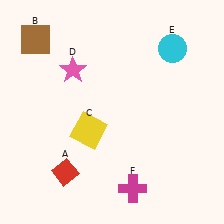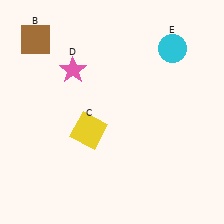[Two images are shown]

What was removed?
The red diamond (A), the magenta cross (F) were removed in Image 2.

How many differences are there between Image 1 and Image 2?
There are 2 differences between the two images.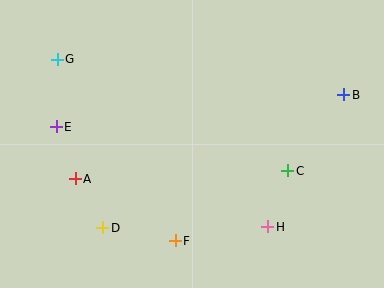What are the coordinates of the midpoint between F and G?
The midpoint between F and G is at (116, 150).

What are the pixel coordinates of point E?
Point E is at (56, 127).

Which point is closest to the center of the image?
Point F at (175, 241) is closest to the center.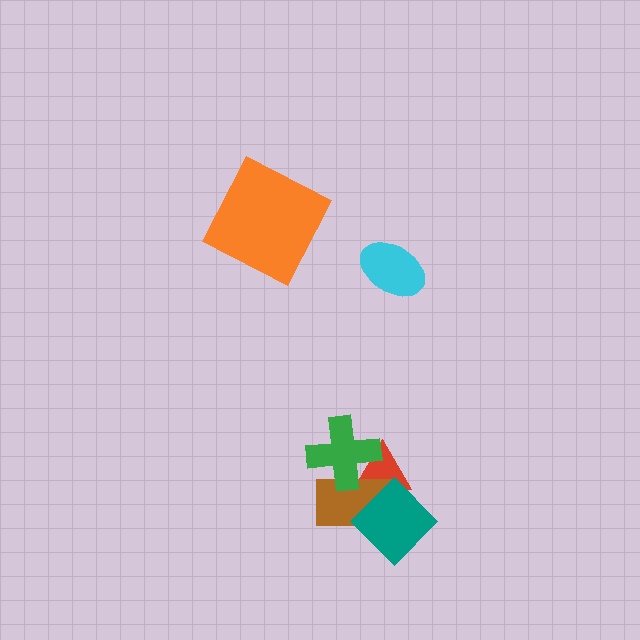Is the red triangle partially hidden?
Yes, it is partially covered by another shape.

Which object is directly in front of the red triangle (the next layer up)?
The brown rectangle is directly in front of the red triangle.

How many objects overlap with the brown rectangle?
3 objects overlap with the brown rectangle.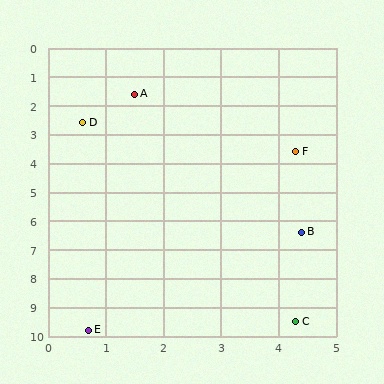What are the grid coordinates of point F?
Point F is at approximately (4.3, 3.6).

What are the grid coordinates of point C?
Point C is at approximately (4.3, 9.5).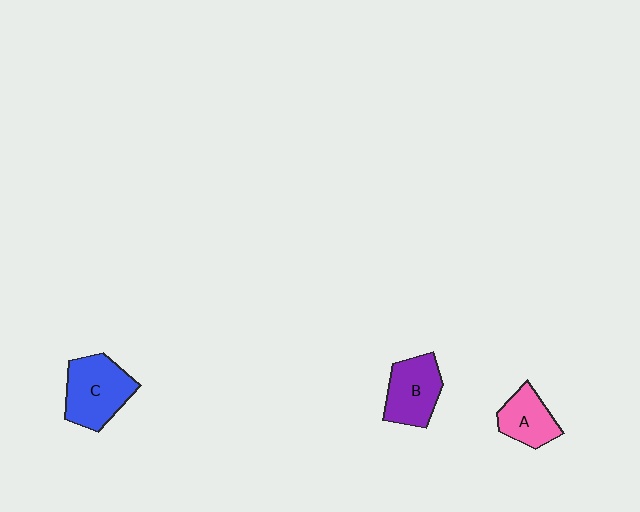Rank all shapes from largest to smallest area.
From largest to smallest: C (blue), B (purple), A (pink).